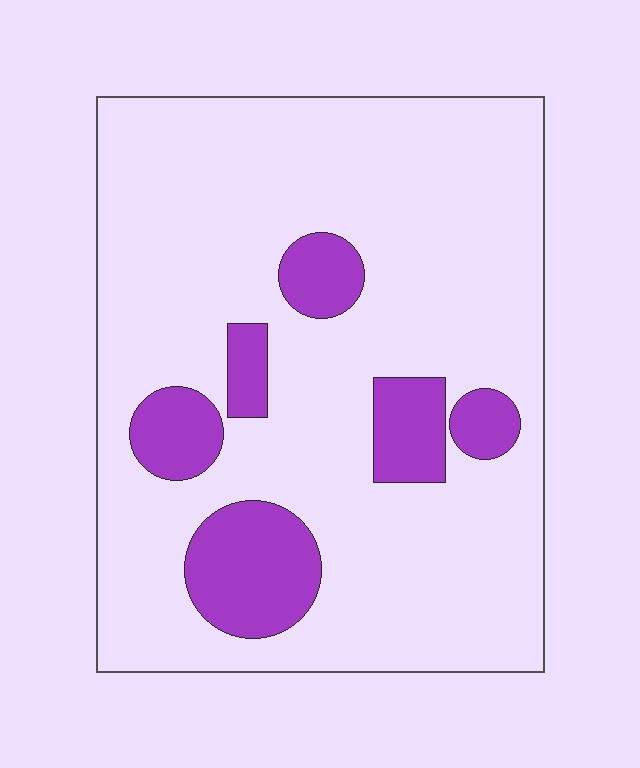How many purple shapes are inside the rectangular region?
6.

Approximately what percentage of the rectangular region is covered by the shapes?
Approximately 15%.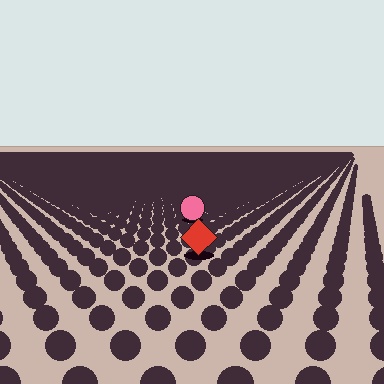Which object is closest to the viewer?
The red diamond is closest. The texture marks near it are larger and more spread out.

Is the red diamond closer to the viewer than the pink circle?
Yes. The red diamond is closer — you can tell from the texture gradient: the ground texture is coarser near it.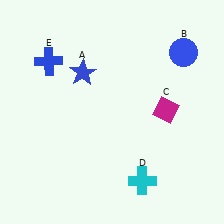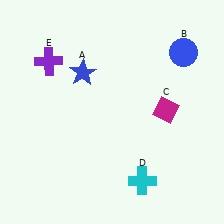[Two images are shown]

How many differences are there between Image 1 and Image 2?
There is 1 difference between the two images.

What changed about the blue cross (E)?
In Image 1, E is blue. In Image 2, it changed to purple.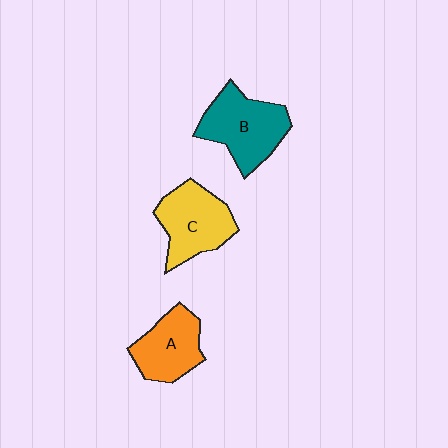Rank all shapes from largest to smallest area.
From largest to smallest: B (teal), C (yellow), A (orange).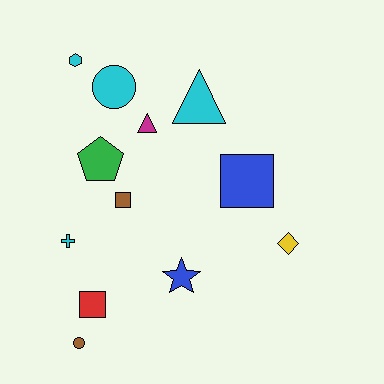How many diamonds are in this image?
There is 1 diamond.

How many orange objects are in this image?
There are no orange objects.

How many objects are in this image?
There are 12 objects.